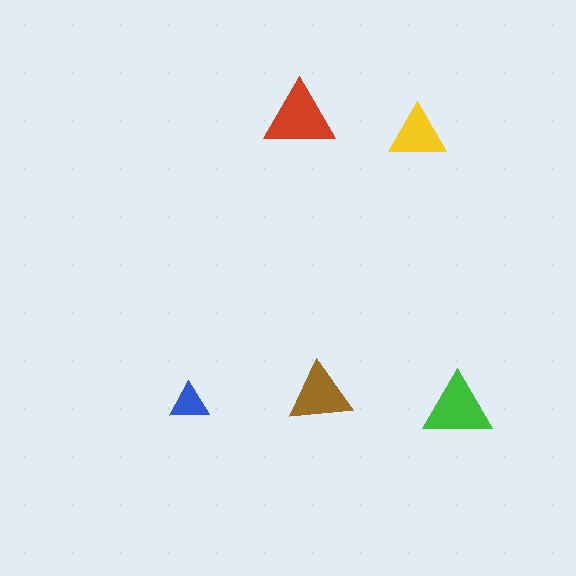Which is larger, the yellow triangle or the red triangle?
The red one.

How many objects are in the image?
There are 5 objects in the image.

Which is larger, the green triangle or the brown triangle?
The green one.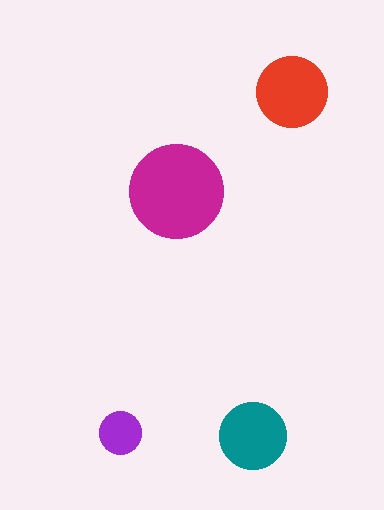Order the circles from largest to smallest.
the magenta one, the red one, the teal one, the purple one.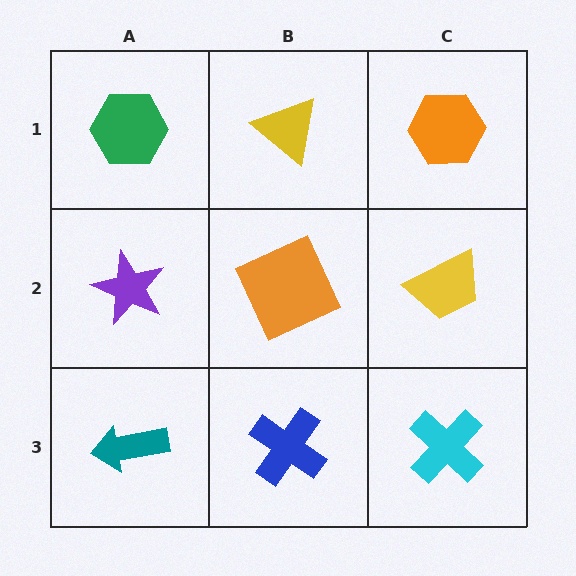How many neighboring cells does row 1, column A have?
2.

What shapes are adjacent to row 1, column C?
A yellow trapezoid (row 2, column C), a yellow triangle (row 1, column B).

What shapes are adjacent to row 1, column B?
An orange square (row 2, column B), a green hexagon (row 1, column A), an orange hexagon (row 1, column C).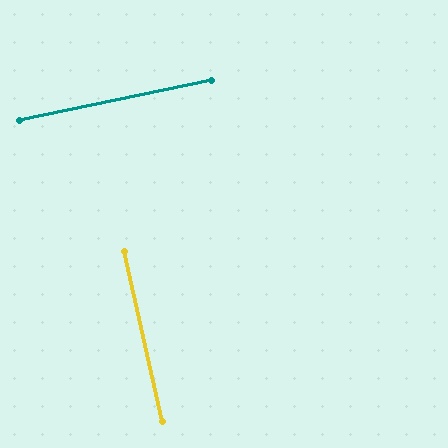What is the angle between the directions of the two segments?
Approximately 89 degrees.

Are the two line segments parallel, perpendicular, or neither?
Perpendicular — they meet at approximately 89°.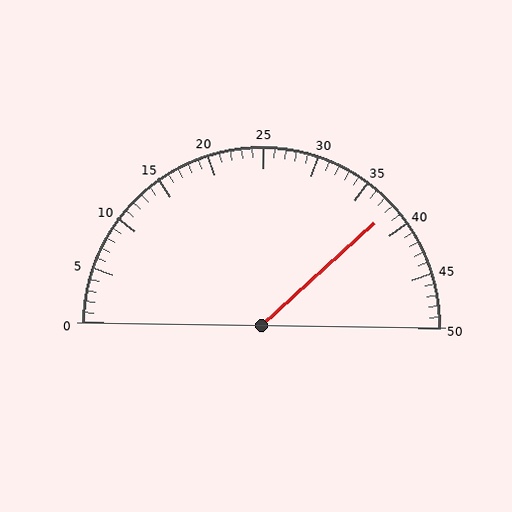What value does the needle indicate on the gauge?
The needle indicates approximately 38.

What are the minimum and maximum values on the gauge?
The gauge ranges from 0 to 50.